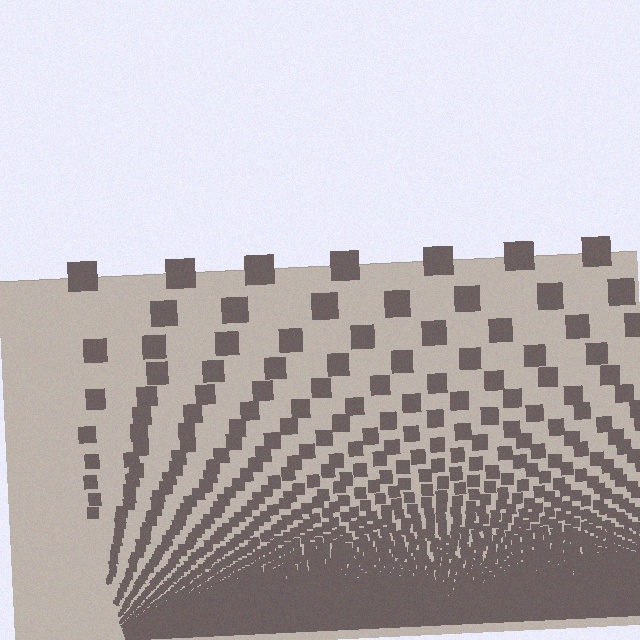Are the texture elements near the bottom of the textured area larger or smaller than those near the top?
Smaller. The gradient is inverted — elements near the bottom are smaller and denser.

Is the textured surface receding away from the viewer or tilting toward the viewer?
The surface appears to tilt toward the viewer. Texture elements get larger and sparser toward the top.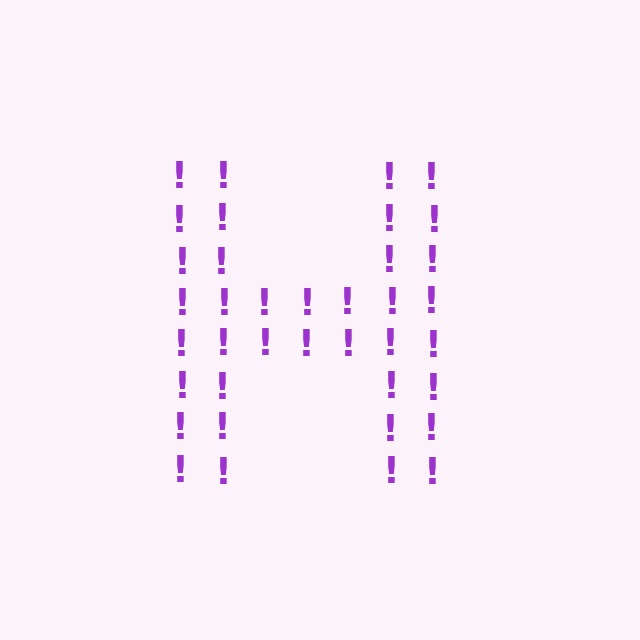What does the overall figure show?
The overall figure shows the letter H.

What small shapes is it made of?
It is made of small exclamation marks.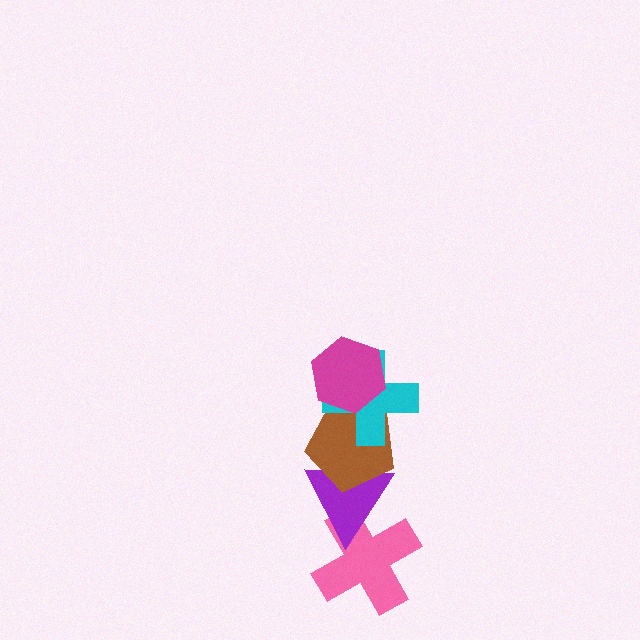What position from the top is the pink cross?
The pink cross is 5th from the top.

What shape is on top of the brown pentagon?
The cyan cross is on top of the brown pentagon.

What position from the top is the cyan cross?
The cyan cross is 2nd from the top.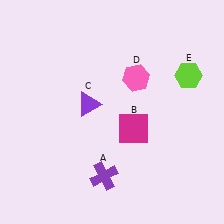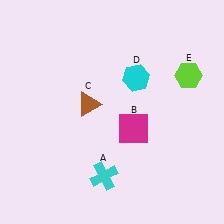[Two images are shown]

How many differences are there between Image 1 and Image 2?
There are 3 differences between the two images.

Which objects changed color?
A changed from purple to cyan. C changed from purple to brown. D changed from pink to cyan.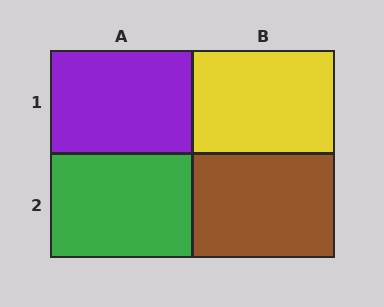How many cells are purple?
1 cell is purple.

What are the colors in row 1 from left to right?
Purple, yellow.